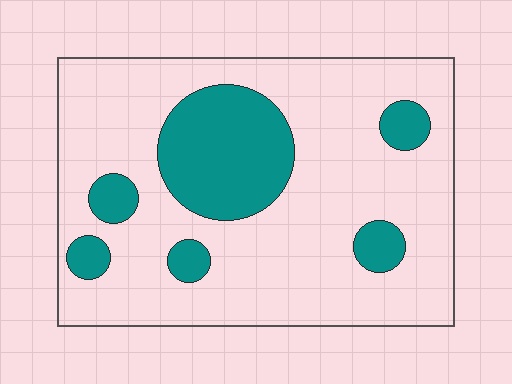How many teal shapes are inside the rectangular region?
6.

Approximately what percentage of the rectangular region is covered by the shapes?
Approximately 25%.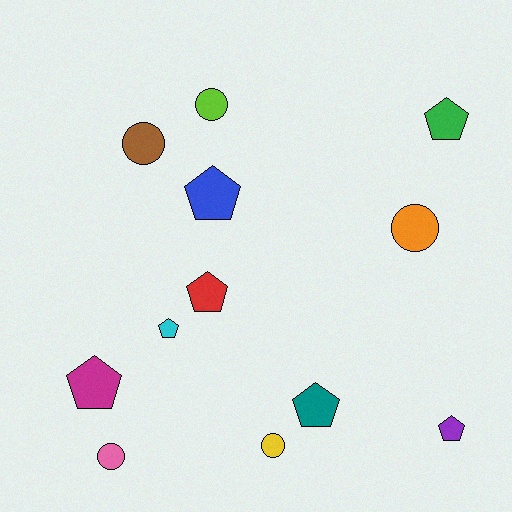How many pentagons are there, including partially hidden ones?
There are 7 pentagons.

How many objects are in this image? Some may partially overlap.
There are 12 objects.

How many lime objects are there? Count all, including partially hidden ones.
There is 1 lime object.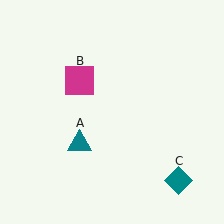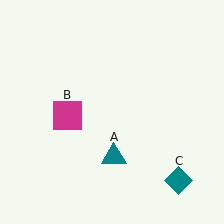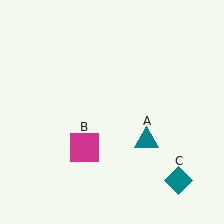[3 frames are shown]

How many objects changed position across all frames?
2 objects changed position: teal triangle (object A), magenta square (object B).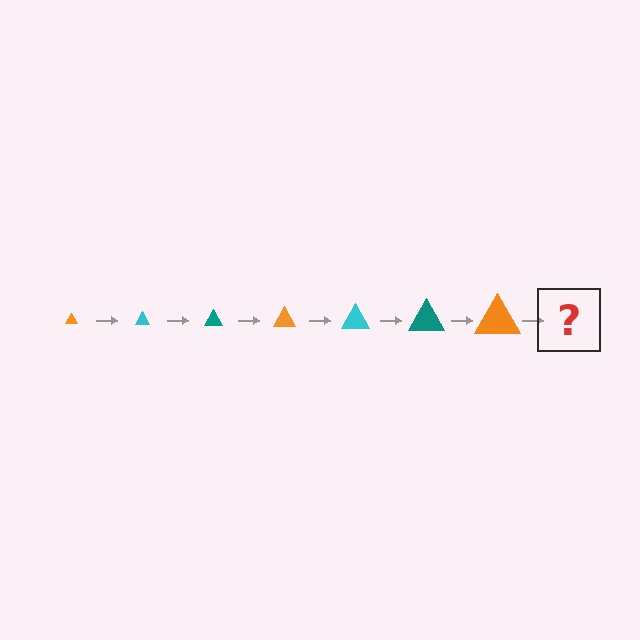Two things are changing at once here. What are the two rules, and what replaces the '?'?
The two rules are that the triangle grows larger each step and the color cycles through orange, cyan, and teal. The '?' should be a cyan triangle, larger than the previous one.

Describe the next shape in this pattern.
It should be a cyan triangle, larger than the previous one.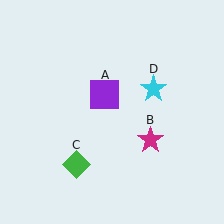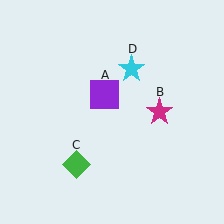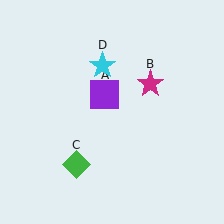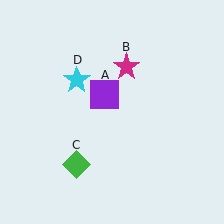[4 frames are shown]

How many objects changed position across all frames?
2 objects changed position: magenta star (object B), cyan star (object D).